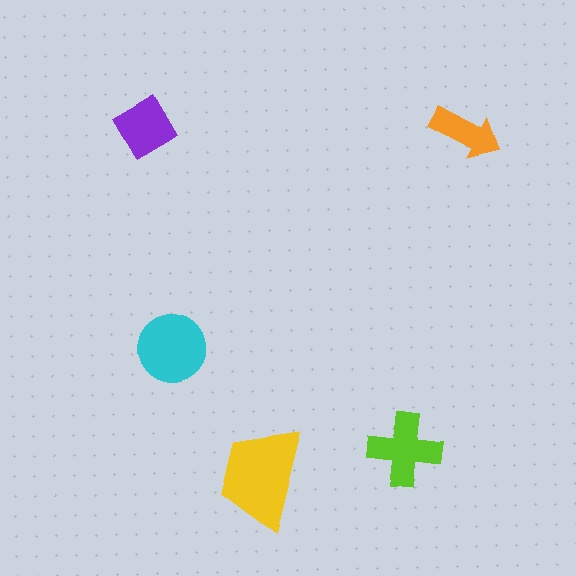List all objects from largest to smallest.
The yellow trapezoid, the cyan circle, the lime cross, the purple diamond, the orange arrow.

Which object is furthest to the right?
The orange arrow is rightmost.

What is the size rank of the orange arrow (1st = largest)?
5th.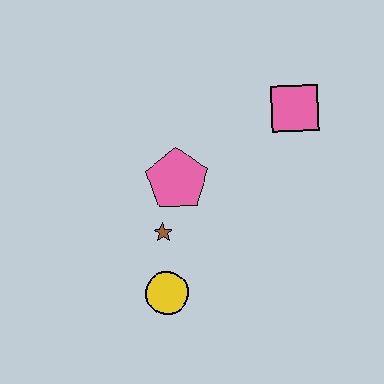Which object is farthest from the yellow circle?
The pink square is farthest from the yellow circle.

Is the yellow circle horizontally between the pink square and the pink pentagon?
No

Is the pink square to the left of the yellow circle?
No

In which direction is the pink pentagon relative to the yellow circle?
The pink pentagon is above the yellow circle.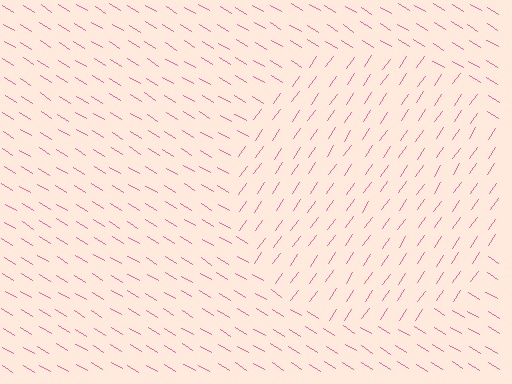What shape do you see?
I see a circle.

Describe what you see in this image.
The image is filled with small pink line segments. A circle region in the image has lines oriented differently from the surrounding lines, creating a visible texture boundary.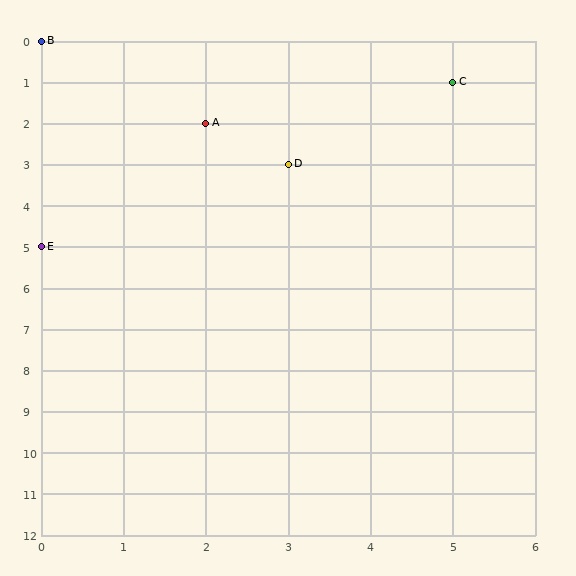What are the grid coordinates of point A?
Point A is at grid coordinates (2, 2).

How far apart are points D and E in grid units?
Points D and E are 3 columns and 2 rows apart (about 3.6 grid units diagonally).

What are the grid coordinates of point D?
Point D is at grid coordinates (3, 3).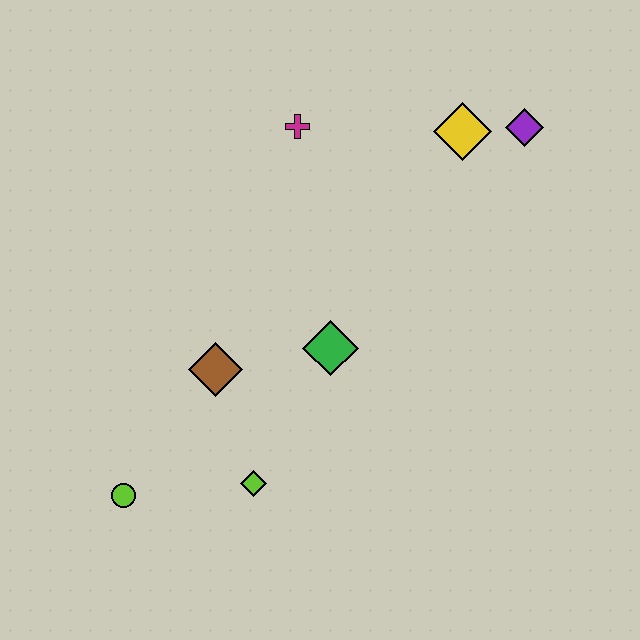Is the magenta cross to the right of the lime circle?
Yes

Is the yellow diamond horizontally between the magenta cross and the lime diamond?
No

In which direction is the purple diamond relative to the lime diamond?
The purple diamond is above the lime diamond.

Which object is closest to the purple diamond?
The yellow diamond is closest to the purple diamond.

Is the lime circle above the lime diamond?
No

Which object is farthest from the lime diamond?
The purple diamond is farthest from the lime diamond.